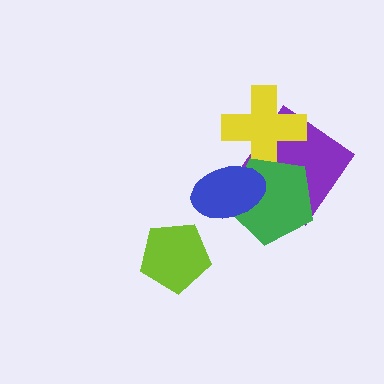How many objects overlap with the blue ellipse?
2 objects overlap with the blue ellipse.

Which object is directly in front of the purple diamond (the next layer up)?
The yellow cross is directly in front of the purple diamond.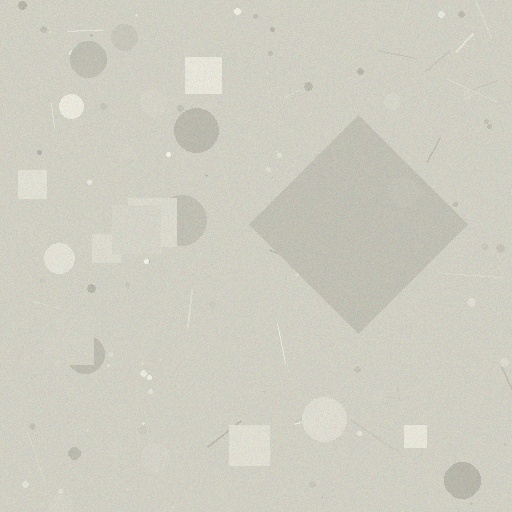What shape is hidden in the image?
A diamond is hidden in the image.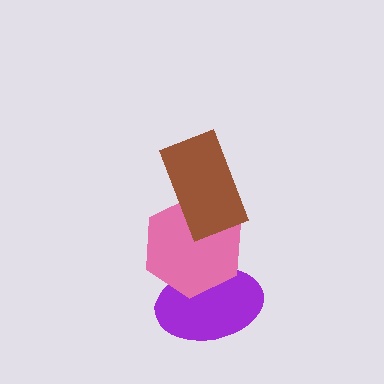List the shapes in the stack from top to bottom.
From top to bottom: the brown rectangle, the pink hexagon, the purple ellipse.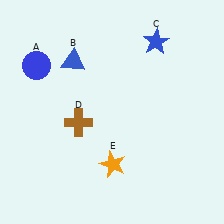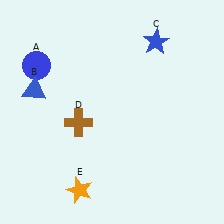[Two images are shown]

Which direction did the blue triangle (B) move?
The blue triangle (B) moved left.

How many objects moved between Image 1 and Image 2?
2 objects moved between the two images.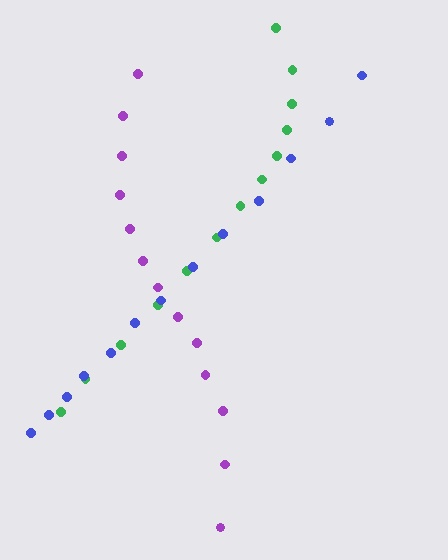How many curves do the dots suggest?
There are 3 distinct paths.